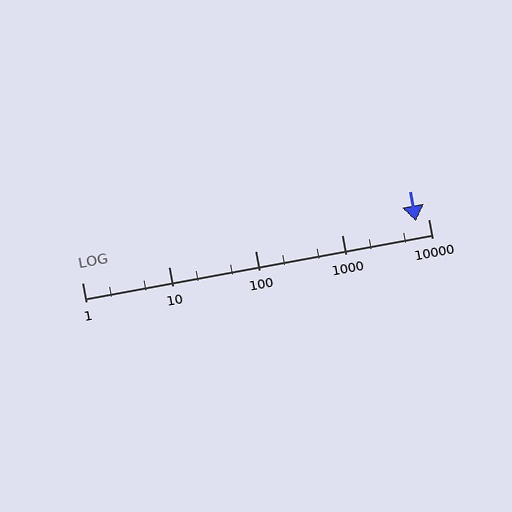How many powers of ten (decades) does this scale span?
The scale spans 4 decades, from 1 to 10000.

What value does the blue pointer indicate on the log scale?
The pointer indicates approximately 7200.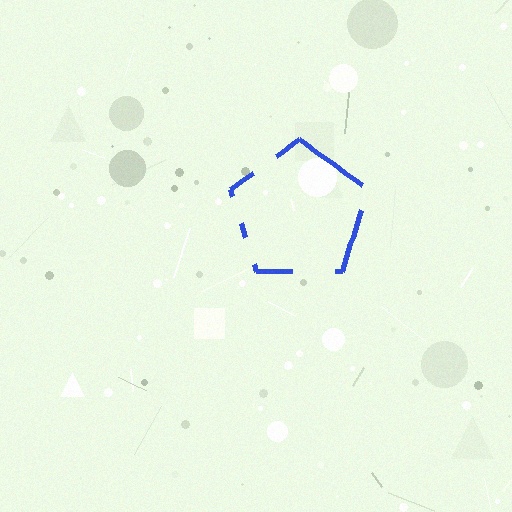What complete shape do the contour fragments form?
The contour fragments form a pentagon.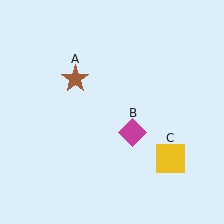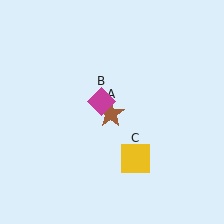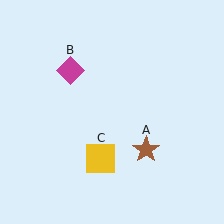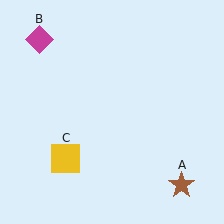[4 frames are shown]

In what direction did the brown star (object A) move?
The brown star (object A) moved down and to the right.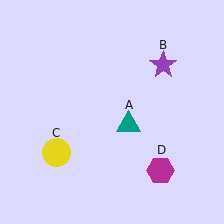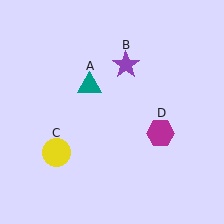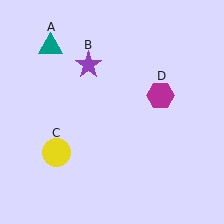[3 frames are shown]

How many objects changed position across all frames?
3 objects changed position: teal triangle (object A), purple star (object B), magenta hexagon (object D).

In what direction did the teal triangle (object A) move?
The teal triangle (object A) moved up and to the left.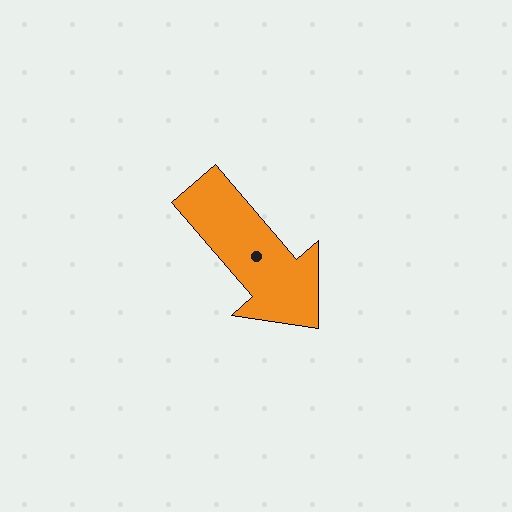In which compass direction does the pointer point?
Southeast.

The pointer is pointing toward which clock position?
Roughly 5 o'clock.